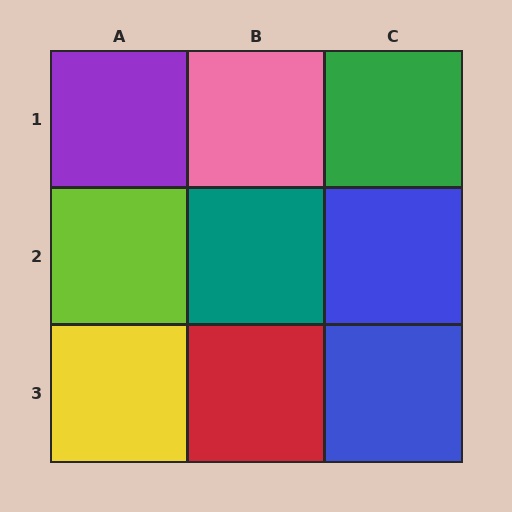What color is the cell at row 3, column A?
Yellow.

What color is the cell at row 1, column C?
Green.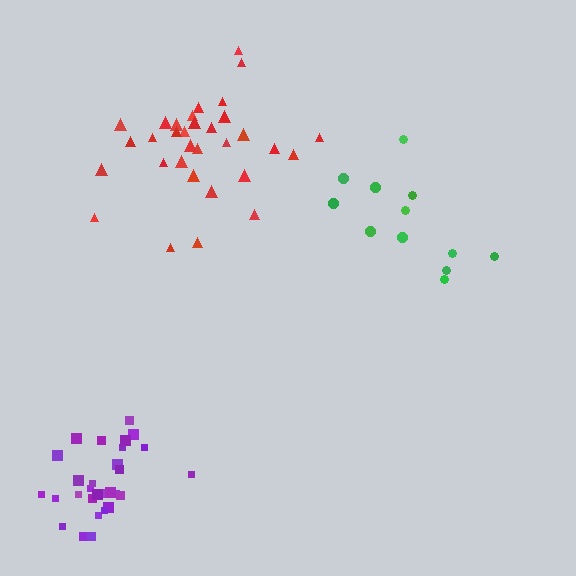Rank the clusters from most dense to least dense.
purple, red, green.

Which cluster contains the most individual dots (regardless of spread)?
Red (32).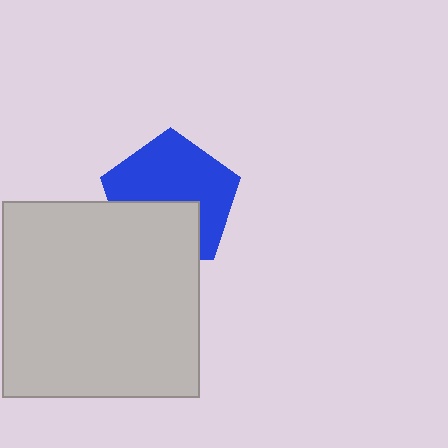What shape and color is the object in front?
The object in front is a light gray square.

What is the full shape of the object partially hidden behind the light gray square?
The partially hidden object is a blue pentagon.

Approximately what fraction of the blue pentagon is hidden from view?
Roughly 37% of the blue pentagon is hidden behind the light gray square.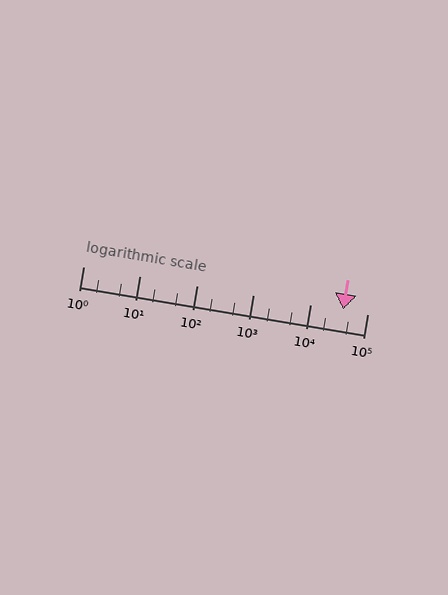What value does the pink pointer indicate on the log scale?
The pointer indicates approximately 37000.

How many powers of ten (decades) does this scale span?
The scale spans 5 decades, from 1 to 100000.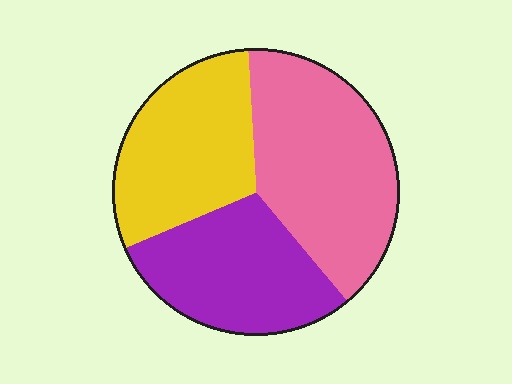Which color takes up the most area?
Pink, at roughly 40%.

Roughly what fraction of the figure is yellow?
Yellow takes up about one third (1/3) of the figure.